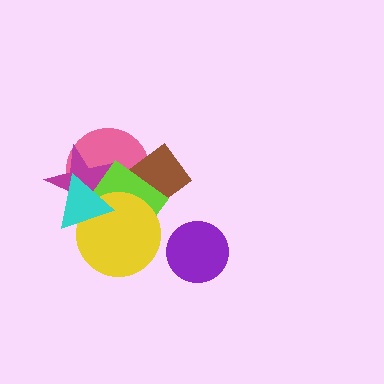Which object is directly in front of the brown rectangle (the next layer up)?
The lime diamond is directly in front of the brown rectangle.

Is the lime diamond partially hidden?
Yes, it is partially covered by another shape.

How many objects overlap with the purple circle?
0 objects overlap with the purple circle.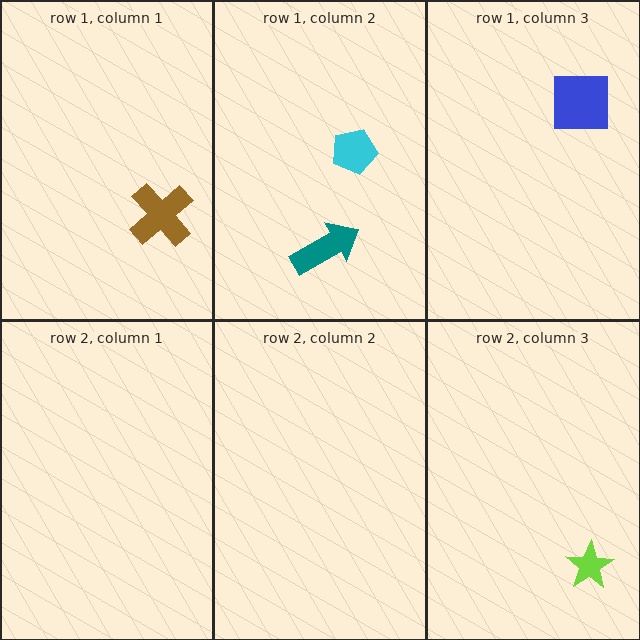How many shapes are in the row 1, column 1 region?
1.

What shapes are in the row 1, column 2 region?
The cyan pentagon, the teal arrow.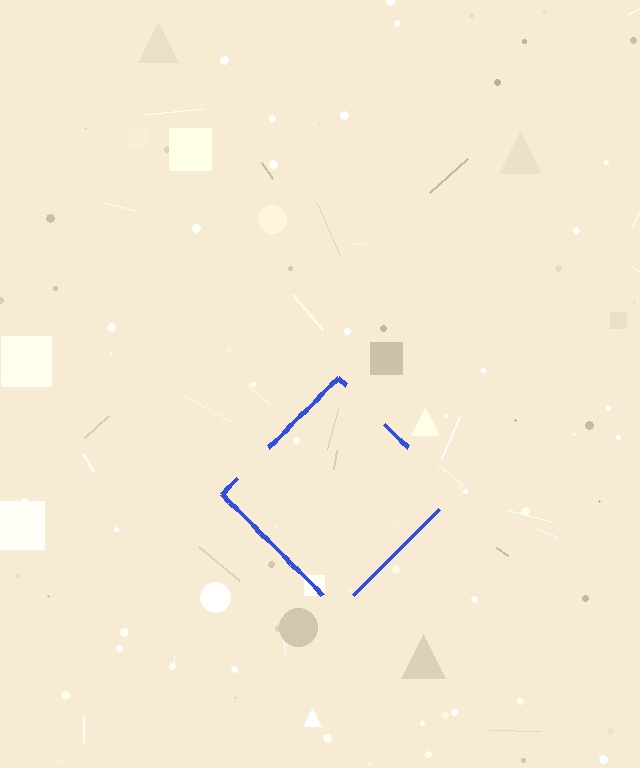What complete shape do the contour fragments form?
The contour fragments form a diamond.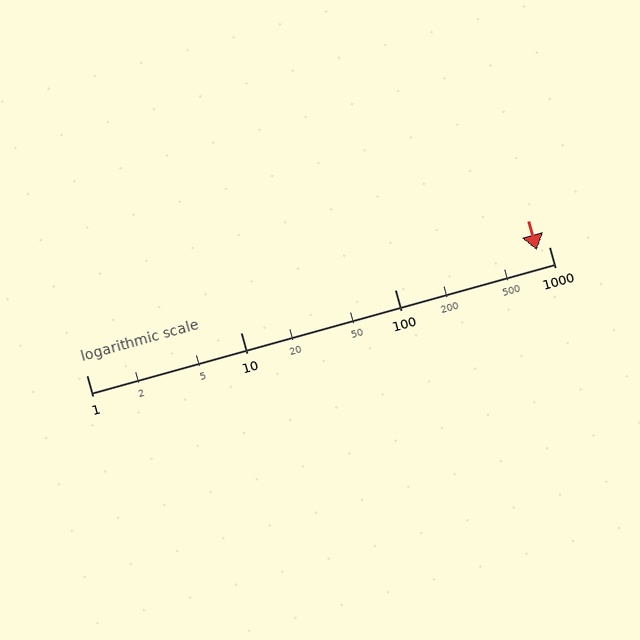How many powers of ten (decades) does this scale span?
The scale spans 3 decades, from 1 to 1000.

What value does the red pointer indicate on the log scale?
The pointer indicates approximately 830.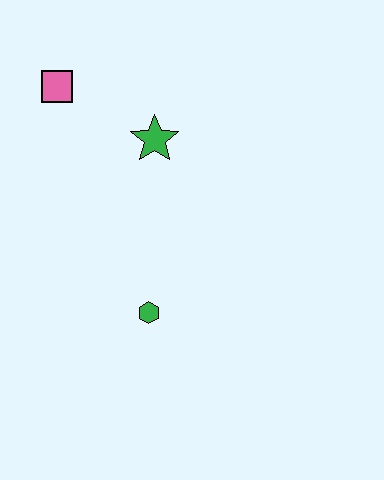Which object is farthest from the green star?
The green hexagon is farthest from the green star.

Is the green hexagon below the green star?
Yes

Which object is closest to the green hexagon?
The green star is closest to the green hexagon.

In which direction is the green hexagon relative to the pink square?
The green hexagon is below the pink square.